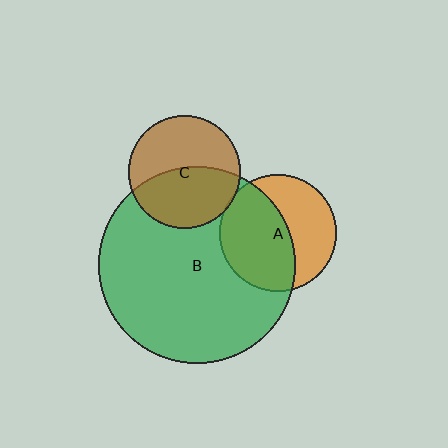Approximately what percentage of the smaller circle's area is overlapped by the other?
Approximately 55%.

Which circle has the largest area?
Circle B (green).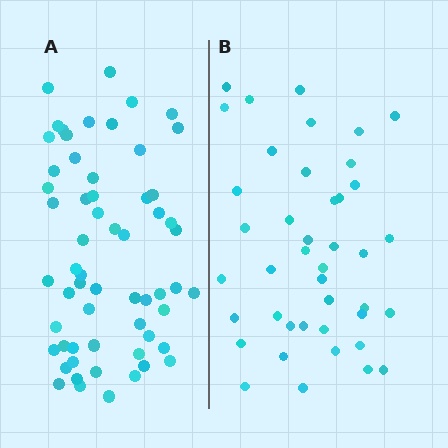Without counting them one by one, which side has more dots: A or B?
Region A (the left region) has more dots.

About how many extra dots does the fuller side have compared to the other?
Region A has approximately 20 more dots than region B.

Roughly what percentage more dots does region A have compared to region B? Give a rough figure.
About 45% more.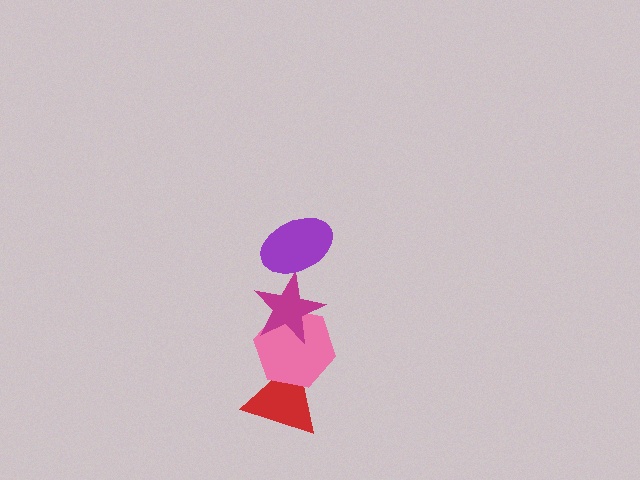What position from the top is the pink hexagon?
The pink hexagon is 3rd from the top.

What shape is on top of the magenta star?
The purple ellipse is on top of the magenta star.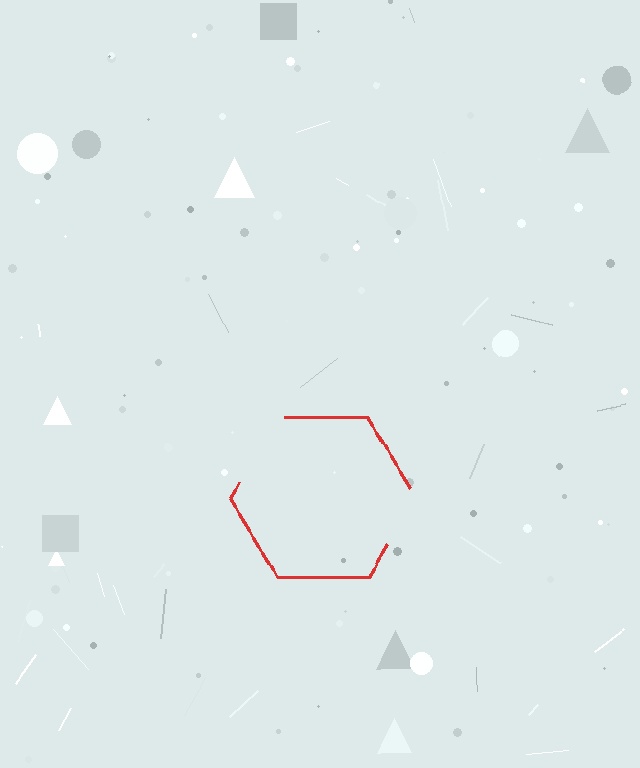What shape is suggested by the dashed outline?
The dashed outline suggests a hexagon.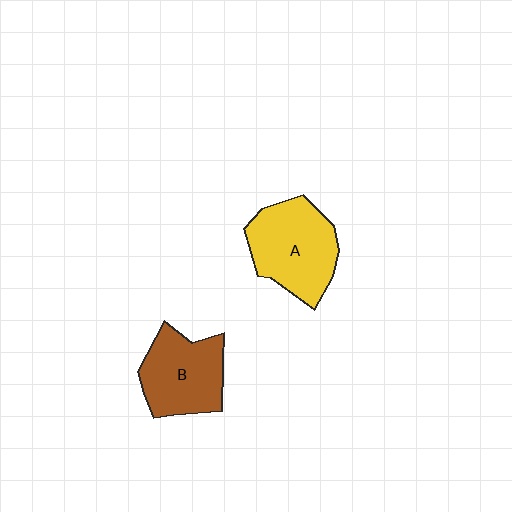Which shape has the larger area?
Shape A (yellow).